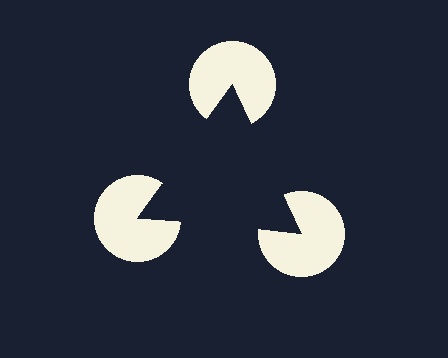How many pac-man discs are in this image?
There are 3 — one at each vertex of the illusory triangle.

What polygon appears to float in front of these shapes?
An illusory triangle — its edges are inferred from the aligned wedge cuts in the pac-man discs, not physically drawn.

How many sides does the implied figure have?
3 sides.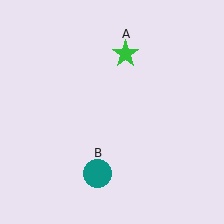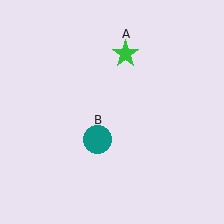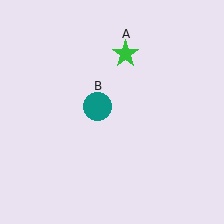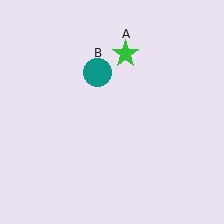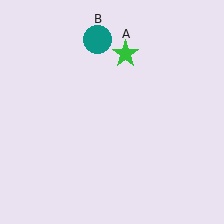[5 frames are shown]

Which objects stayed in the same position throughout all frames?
Green star (object A) remained stationary.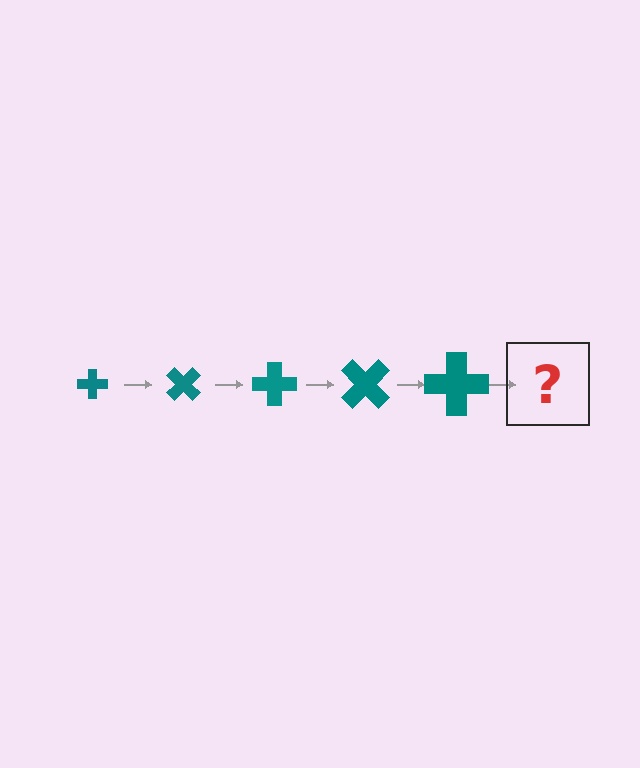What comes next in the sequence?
The next element should be a cross, larger than the previous one and rotated 225 degrees from the start.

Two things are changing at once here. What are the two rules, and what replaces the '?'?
The two rules are that the cross grows larger each step and it rotates 45 degrees each step. The '?' should be a cross, larger than the previous one and rotated 225 degrees from the start.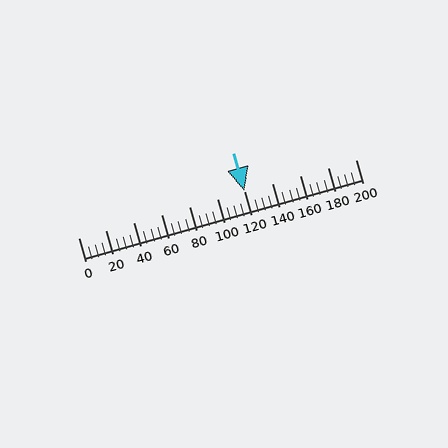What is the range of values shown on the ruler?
The ruler shows values from 0 to 200.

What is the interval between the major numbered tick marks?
The major tick marks are spaced 20 units apart.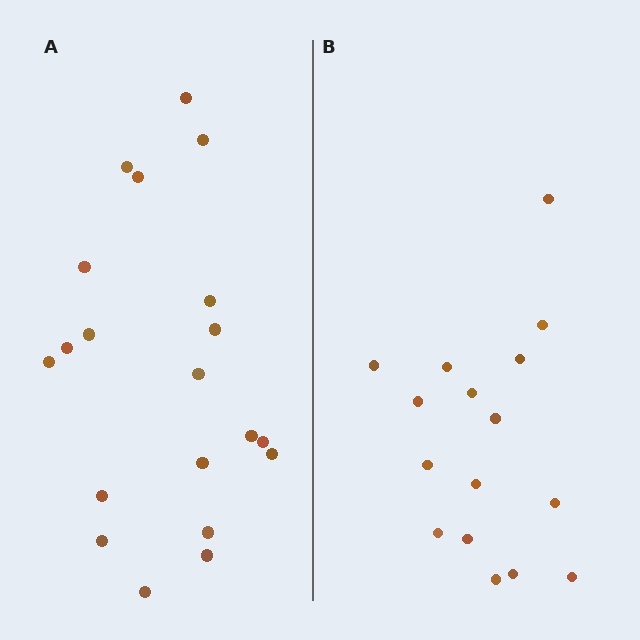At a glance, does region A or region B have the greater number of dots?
Region A (the left region) has more dots.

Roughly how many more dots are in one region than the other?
Region A has about 4 more dots than region B.